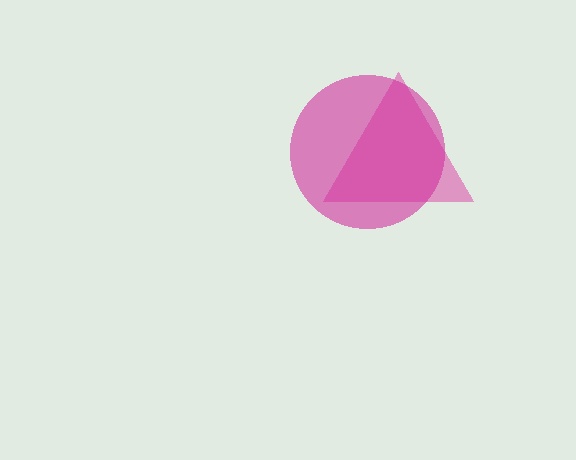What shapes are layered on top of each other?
The layered shapes are: a pink triangle, a magenta circle.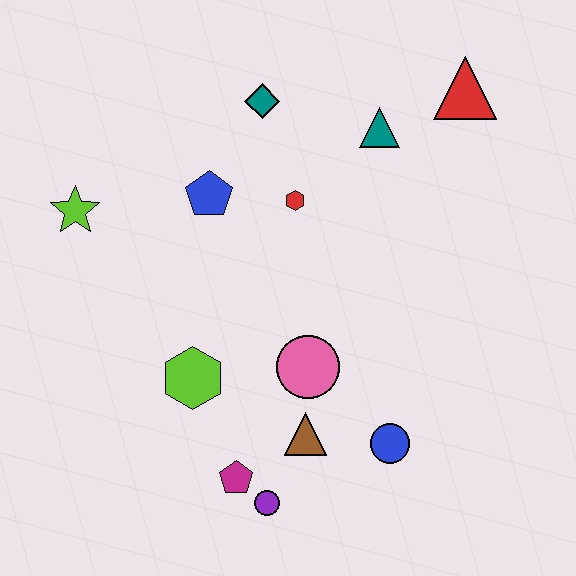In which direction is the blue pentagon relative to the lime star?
The blue pentagon is to the right of the lime star.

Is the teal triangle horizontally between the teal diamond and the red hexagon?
No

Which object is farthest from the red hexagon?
The purple circle is farthest from the red hexagon.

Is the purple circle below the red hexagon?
Yes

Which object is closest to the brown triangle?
The pink circle is closest to the brown triangle.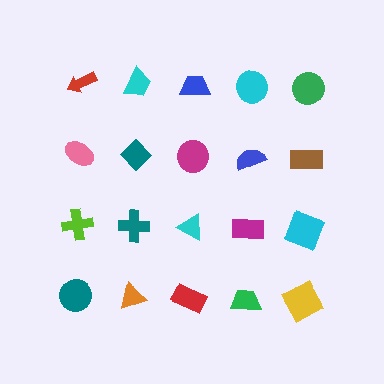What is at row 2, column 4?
A blue semicircle.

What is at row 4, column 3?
A red rectangle.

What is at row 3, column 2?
A teal cross.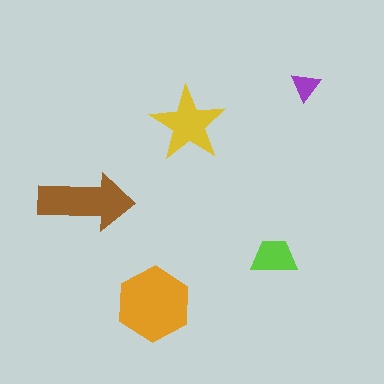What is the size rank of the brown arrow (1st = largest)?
2nd.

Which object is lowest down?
The orange hexagon is bottommost.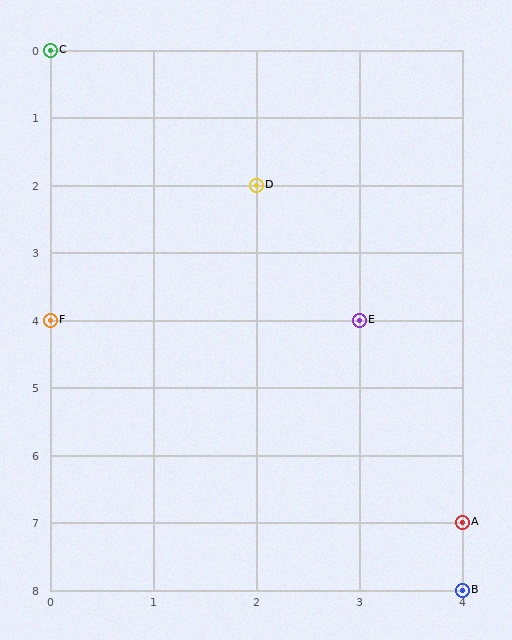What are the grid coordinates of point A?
Point A is at grid coordinates (4, 7).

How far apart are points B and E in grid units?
Points B and E are 1 column and 4 rows apart (about 4.1 grid units diagonally).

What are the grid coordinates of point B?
Point B is at grid coordinates (4, 8).